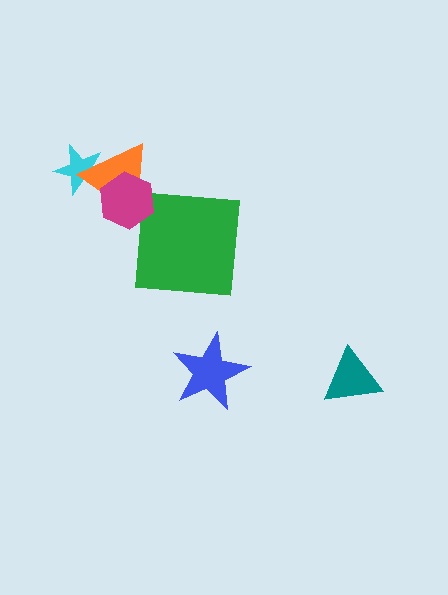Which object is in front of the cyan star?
The orange triangle is in front of the cyan star.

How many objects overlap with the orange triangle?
2 objects overlap with the orange triangle.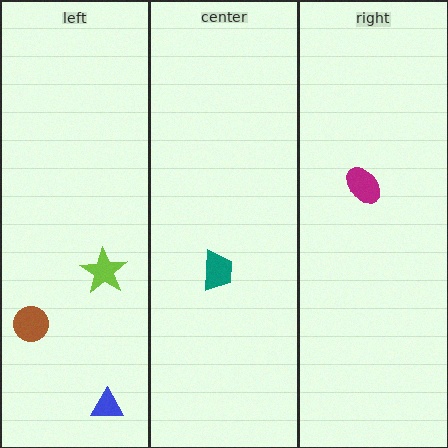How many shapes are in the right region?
1.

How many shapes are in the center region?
1.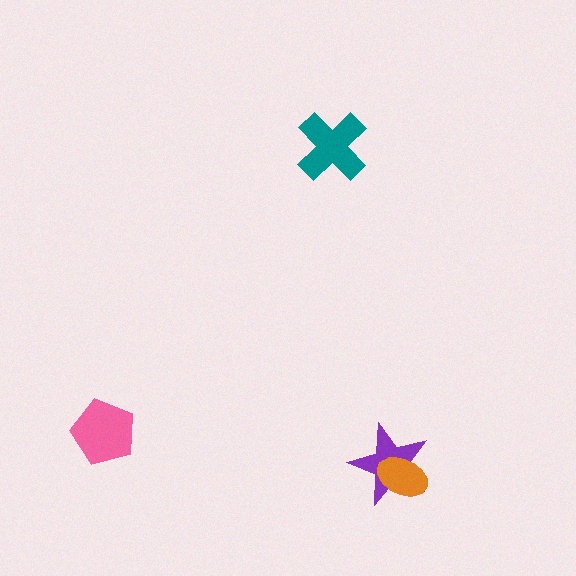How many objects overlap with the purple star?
1 object overlaps with the purple star.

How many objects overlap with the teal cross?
0 objects overlap with the teal cross.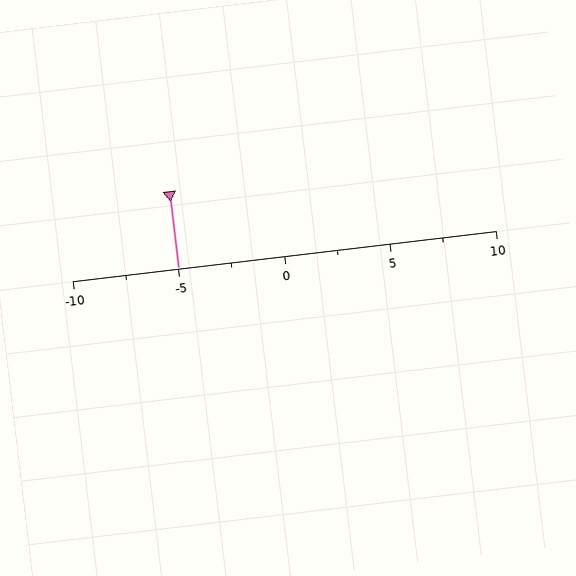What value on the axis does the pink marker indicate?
The marker indicates approximately -5.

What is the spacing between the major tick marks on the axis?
The major ticks are spaced 5 apart.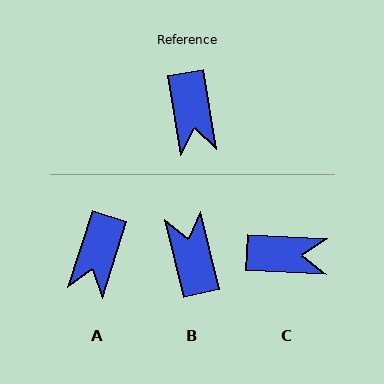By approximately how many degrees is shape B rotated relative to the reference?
Approximately 175 degrees clockwise.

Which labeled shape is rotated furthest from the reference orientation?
B, about 175 degrees away.